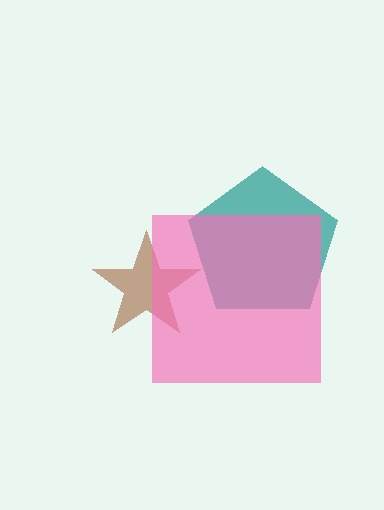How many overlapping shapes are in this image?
There are 3 overlapping shapes in the image.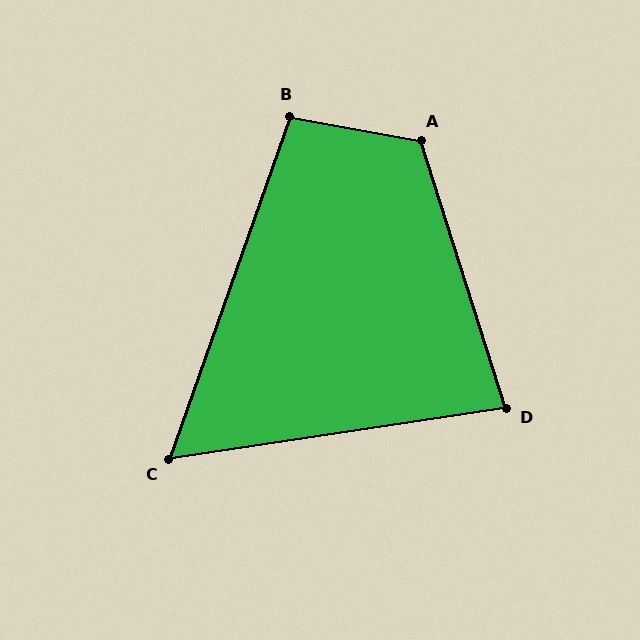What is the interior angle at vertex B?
Approximately 99 degrees (obtuse).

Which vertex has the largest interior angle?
A, at approximately 118 degrees.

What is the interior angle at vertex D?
Approximately 81 degrees (acute).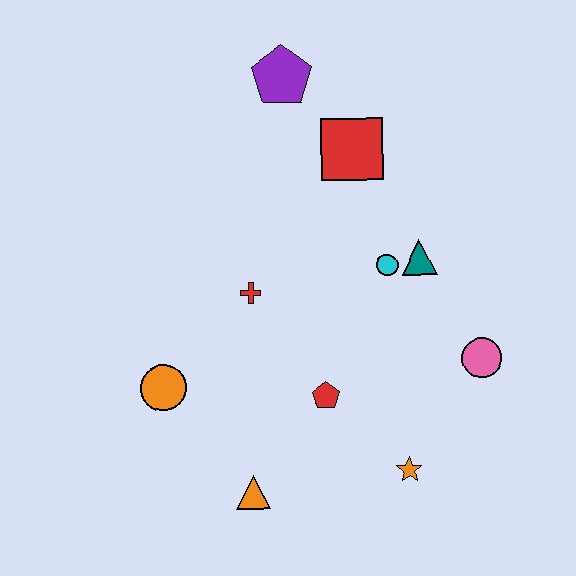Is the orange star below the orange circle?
Yes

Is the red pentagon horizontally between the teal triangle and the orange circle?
Yes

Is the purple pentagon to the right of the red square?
No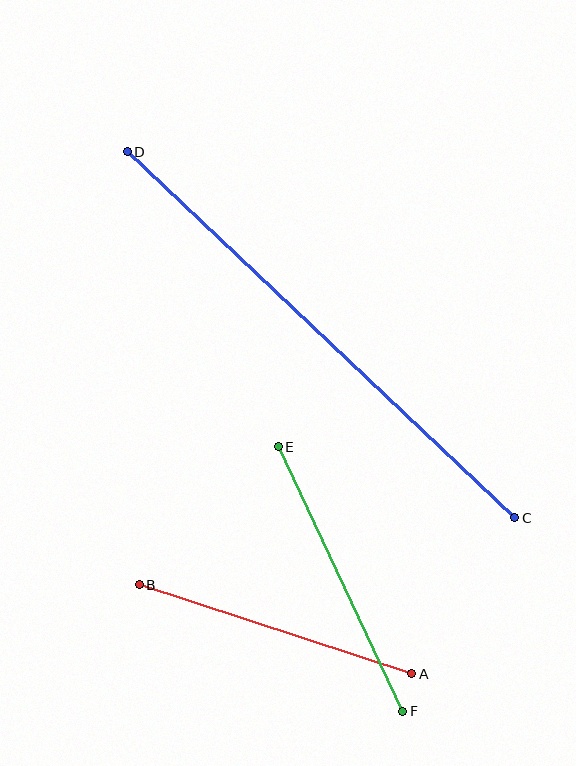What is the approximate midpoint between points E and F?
The midpoint is at approximately (340, 579) pixels.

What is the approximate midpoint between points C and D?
The midpoint is at approximately (321, 335) pixels.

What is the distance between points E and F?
The distance is approximately 293 pixels.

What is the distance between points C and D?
The distance is approximately 533 pixels.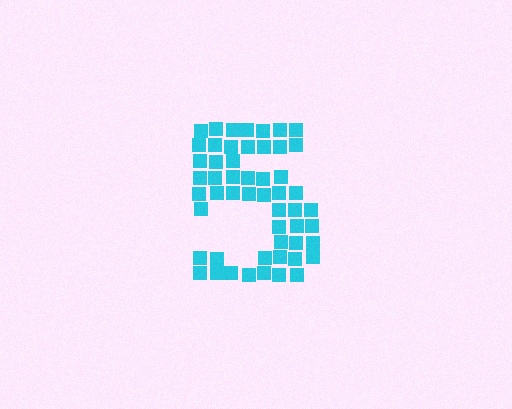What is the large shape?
The large shape is the digit 5.